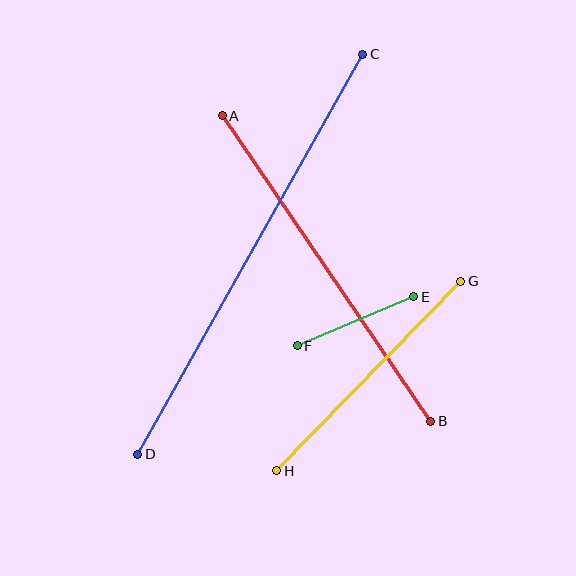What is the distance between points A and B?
The distance is approximately 370 pixels.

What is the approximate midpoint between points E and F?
The midpoint is at approximately (355, 321) pixels.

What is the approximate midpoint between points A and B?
The midpoint is at approximately (326, 268) pixels.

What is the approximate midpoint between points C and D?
The midpoint is at approximately (250, 254) pixels.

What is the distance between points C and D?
The distance is approximately 459 pixels.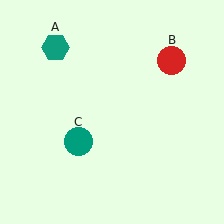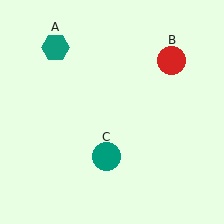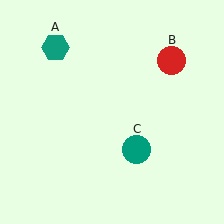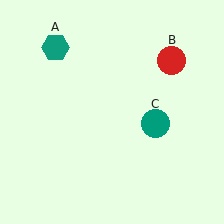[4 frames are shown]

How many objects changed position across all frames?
1 object changed position: teal circle (object C).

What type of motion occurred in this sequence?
The teal circle (object C) rotated counterclockwise around the center of the scene.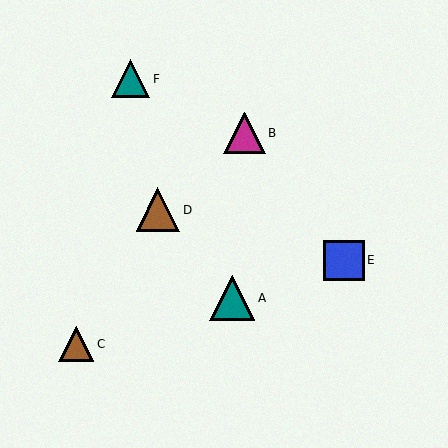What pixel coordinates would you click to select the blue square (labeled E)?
Click at (344, 260) to select the blue square E.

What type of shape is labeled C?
Shape C is a brown triangle.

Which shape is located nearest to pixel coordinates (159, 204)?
The brown triangle (labeled D) at (158, 210) is nearest to that location.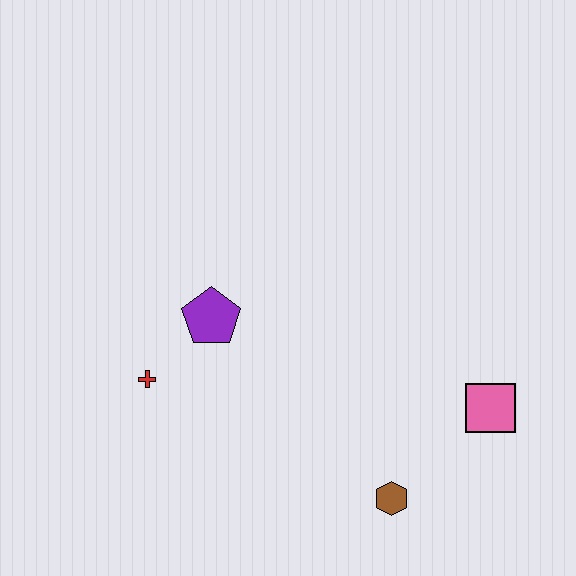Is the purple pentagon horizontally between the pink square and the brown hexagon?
No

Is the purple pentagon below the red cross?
No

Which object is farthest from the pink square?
The red cross is farthest from the pink square.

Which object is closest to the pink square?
The brown hexagon is closest to the pink square.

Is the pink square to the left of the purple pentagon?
No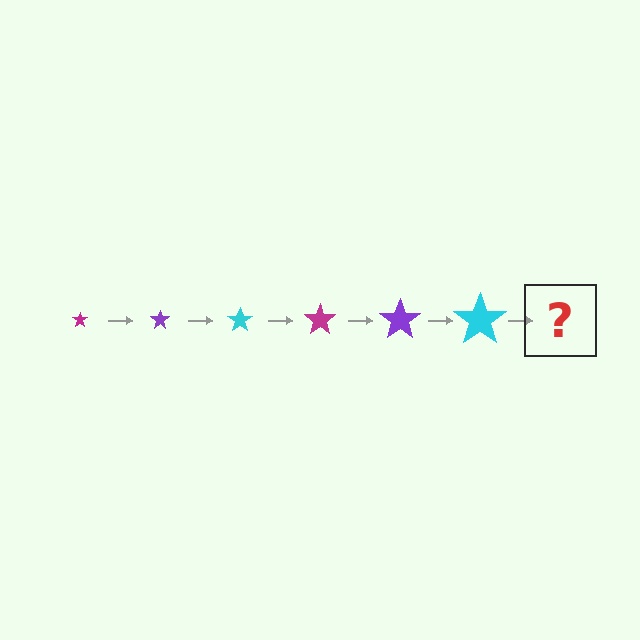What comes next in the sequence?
The next element should be a magenta star, larger than the previous one.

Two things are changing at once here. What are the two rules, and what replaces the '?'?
The two rules are that the star grows larger each step and the color cycles through magenta, purple, and cyan. The '?' should be a magenta star, larger than the previous one.